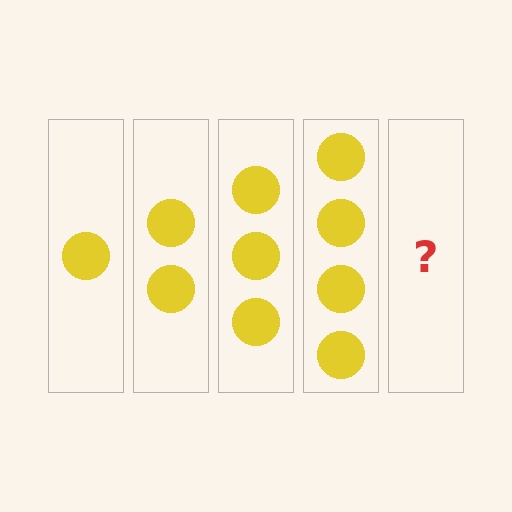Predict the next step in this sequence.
The next step is 5 circles.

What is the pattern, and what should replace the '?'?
The pattern is that each step adds one more circle. The '?' should be 5 circles.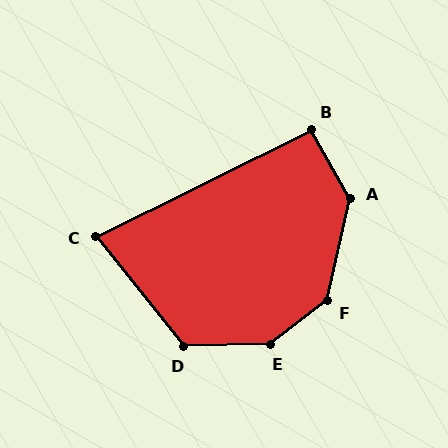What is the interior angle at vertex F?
Approximately 140 degrees (obtuse).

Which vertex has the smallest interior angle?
C, at approximately 78 degrees.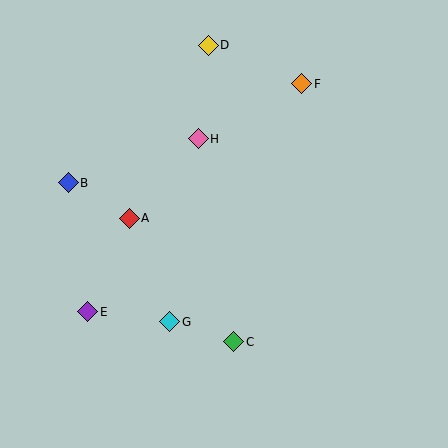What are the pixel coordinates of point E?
Point E is at (88, 312).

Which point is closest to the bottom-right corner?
Point C is closest to the bottom-right corner.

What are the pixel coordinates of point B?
Point B is at (68, 183).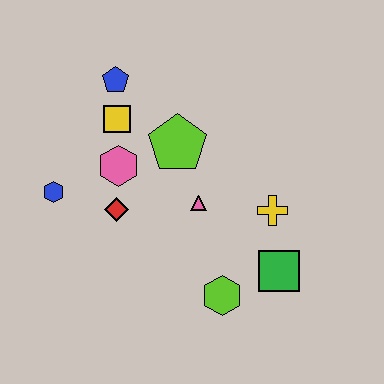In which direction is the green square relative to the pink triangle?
The green square is to the right of the pink triangle.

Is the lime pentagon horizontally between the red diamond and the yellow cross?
Yes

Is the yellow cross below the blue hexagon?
Yes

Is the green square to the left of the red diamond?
No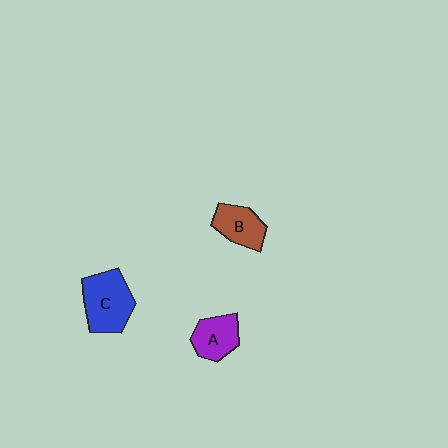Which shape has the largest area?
Shape C (blue).